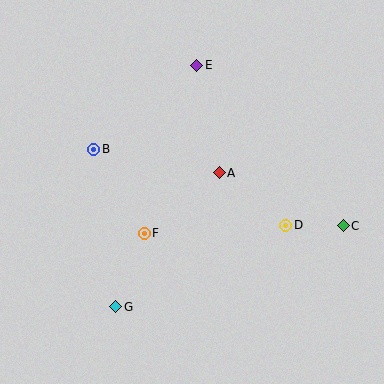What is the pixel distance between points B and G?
The distance between B and G is 159 pixels.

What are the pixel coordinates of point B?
Point B is at (94, 149).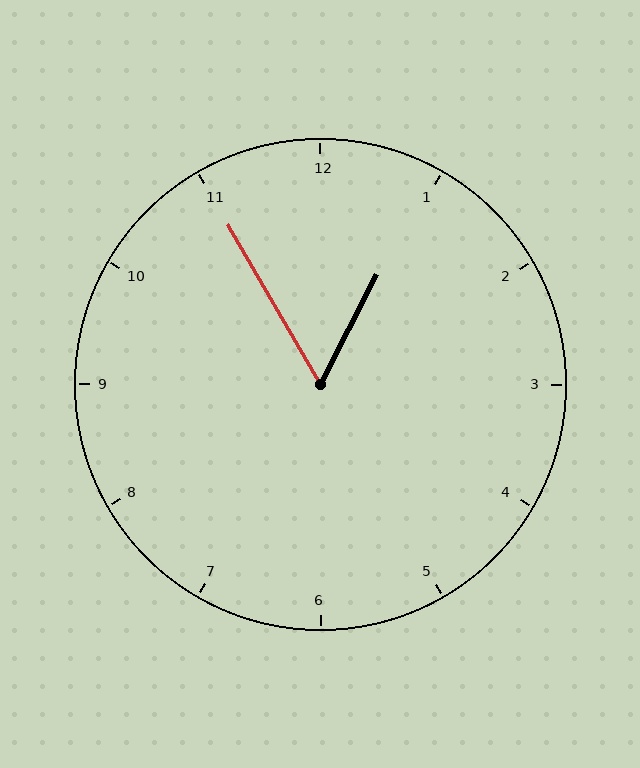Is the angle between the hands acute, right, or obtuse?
It is acute.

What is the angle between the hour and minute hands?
Approximately 58 degrees.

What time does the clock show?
12:55.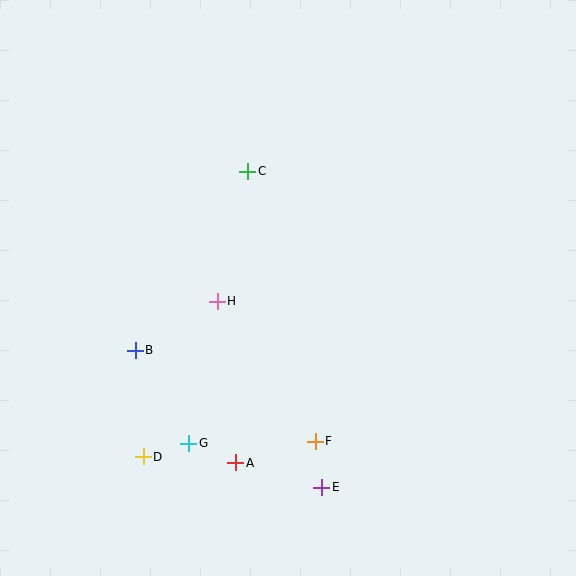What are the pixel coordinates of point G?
Point G is at (189, 443).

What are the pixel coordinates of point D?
Point D is at (143, 457).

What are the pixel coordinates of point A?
Point A is at (236, 463).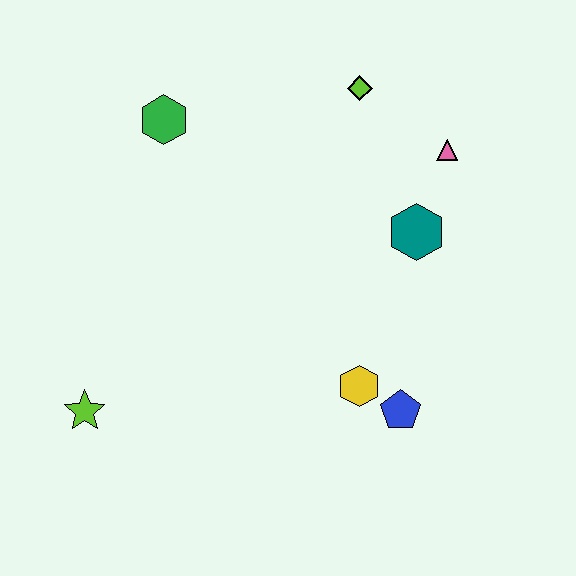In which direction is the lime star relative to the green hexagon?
The lime star is below the green hexagon.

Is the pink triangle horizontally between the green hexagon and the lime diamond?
No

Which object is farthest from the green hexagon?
The blue pentagon is farthest from the green hexagon.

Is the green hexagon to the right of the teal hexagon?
No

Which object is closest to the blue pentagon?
The yellow hexagon is closest to the blue pentagon.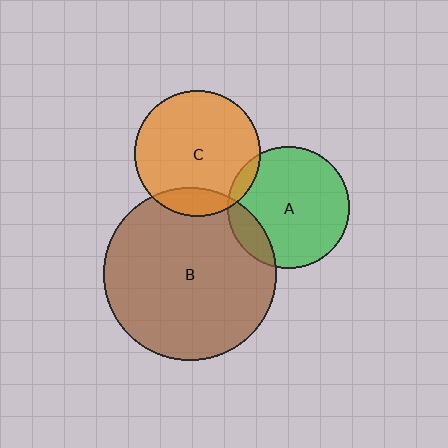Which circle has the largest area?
Circle B (brown).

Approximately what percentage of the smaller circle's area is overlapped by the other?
Approximately 5%.